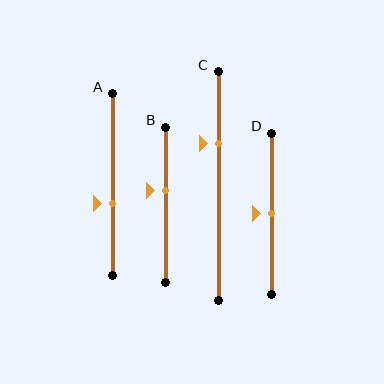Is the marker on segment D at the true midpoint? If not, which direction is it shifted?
Yes, the marker on segment D is at the true midpoint.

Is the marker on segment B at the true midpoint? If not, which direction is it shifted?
No, the marker on segment B is shifted upward by about 10% of the segment length.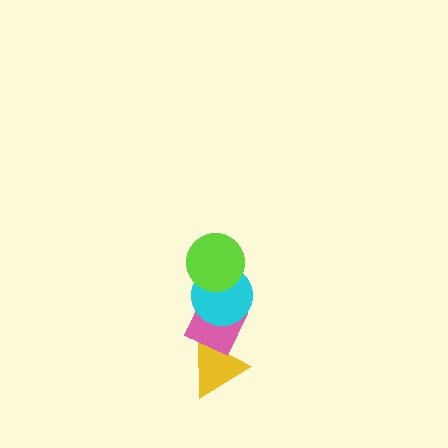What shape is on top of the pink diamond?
The cyan circle is on top of the pink diamond.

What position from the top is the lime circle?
The lime circle is 1st from the top.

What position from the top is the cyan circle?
The cyan circle is 2nd from the top.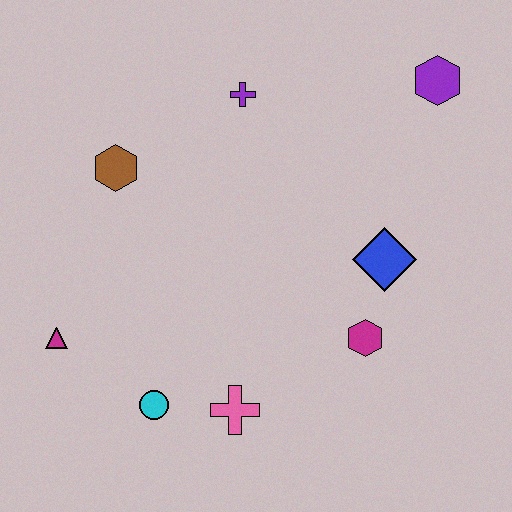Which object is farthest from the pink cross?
The purple hexagon is farthest from the pink cross.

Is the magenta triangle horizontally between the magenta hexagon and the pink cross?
No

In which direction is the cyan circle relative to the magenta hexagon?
The cyan circle is to the left of the magenta hexagon.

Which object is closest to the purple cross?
The brown hexagon is closest to the purple cross.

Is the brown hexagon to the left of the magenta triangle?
No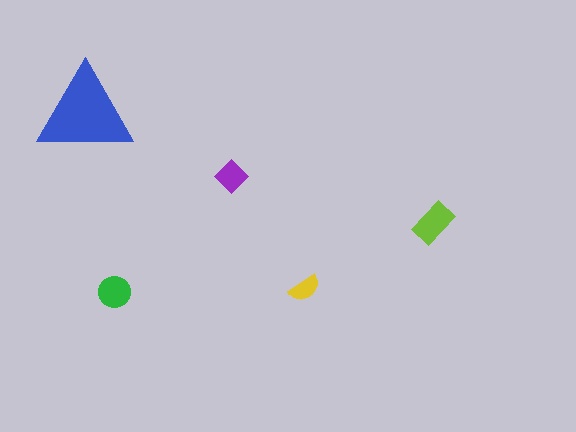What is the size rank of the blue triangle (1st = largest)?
1st.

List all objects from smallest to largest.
The yellow semicircle, the purple diamond, the green circle, the lime rectangle, the blue triangle.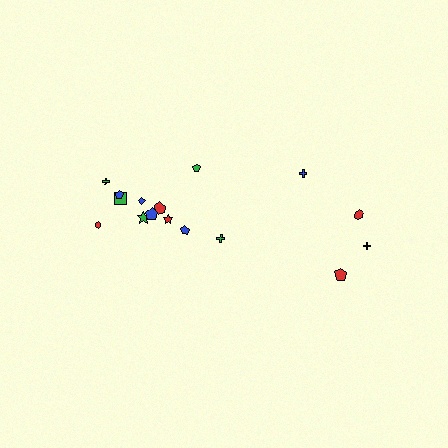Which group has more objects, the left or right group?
The left group.